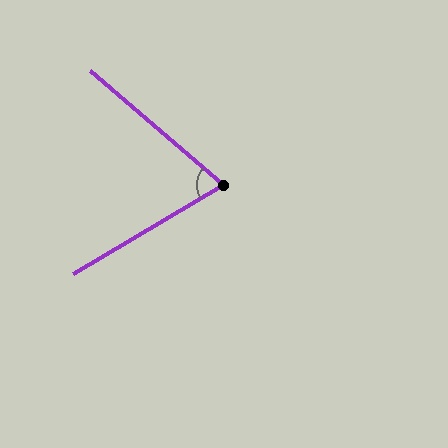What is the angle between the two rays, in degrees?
Approximately 72 degrees.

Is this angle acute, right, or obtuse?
It is acute.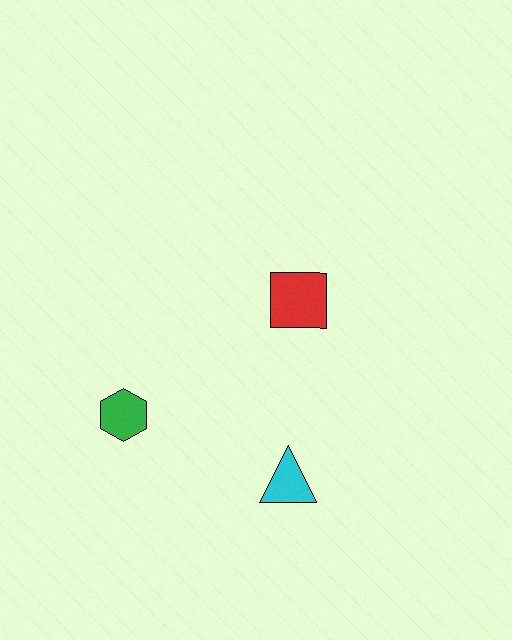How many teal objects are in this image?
There are no teal objects.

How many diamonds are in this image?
There are no diamonds.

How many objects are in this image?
There are 3 objects.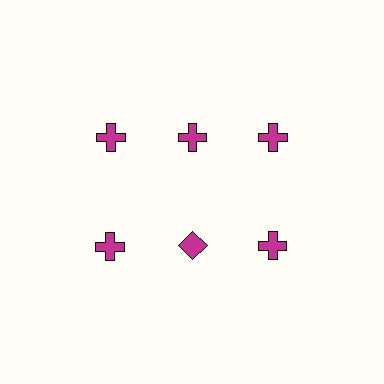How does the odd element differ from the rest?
It has a different shape: diamond instead of cross.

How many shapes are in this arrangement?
There are 6 shapes arranged in a grid pattern.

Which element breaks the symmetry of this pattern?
The magenta diamond in the second row, second from left column breaks the symmetry. All other shapes are magenta crosses.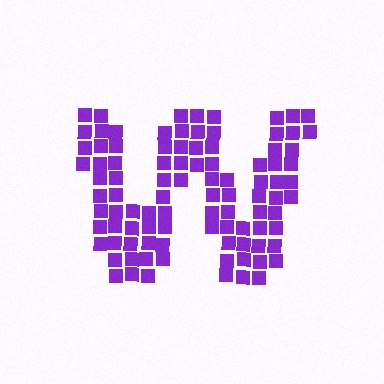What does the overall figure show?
The overall figure shows the letter W.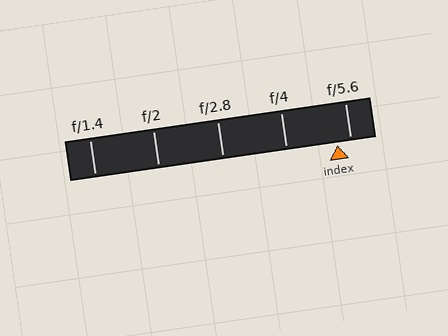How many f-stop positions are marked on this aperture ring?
There are 5 f-stop positions marked.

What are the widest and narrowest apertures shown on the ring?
The widest aperture shown is f/1.4 and the narrowest is f/5.6.